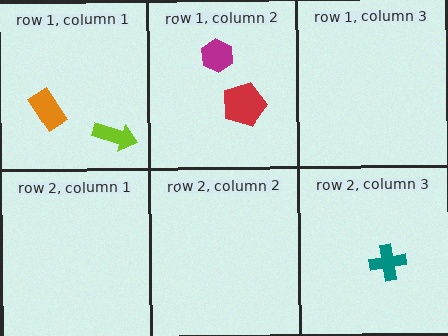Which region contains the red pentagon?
The row 1, column 2 region.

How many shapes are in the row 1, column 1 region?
2.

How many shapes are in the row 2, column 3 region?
1.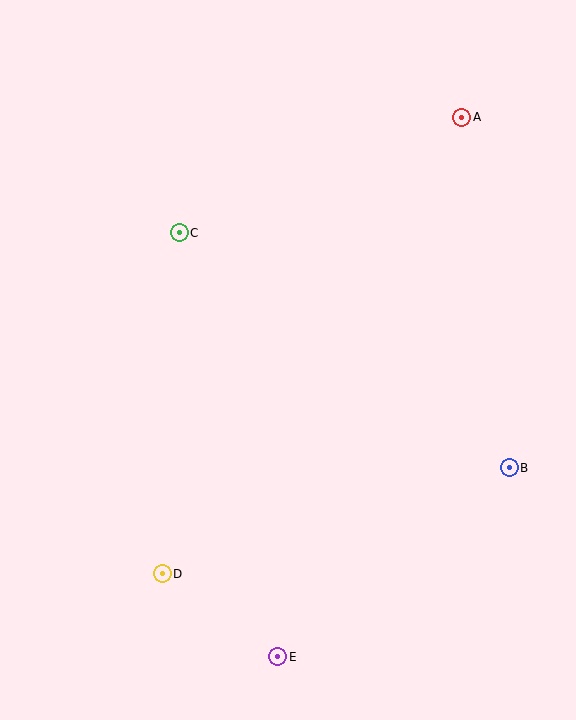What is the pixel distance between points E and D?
The distance between E and D is 142 pixels.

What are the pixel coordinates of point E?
Point E is at (278, 657).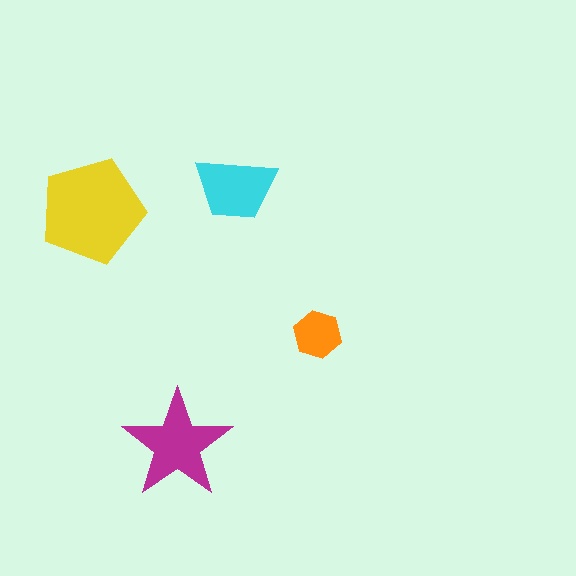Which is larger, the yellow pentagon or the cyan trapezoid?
The yellow pentagon.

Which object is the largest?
The yellow pentagon.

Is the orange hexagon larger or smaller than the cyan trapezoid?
Smaller.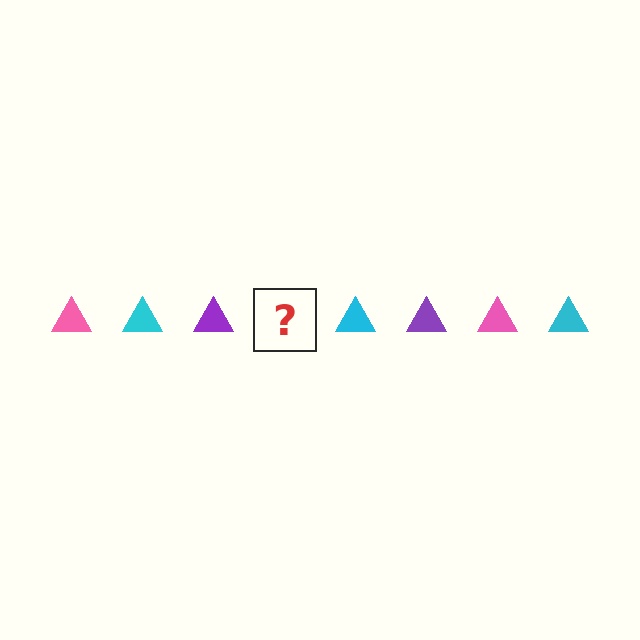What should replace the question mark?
The question mark should be replaced with a pink triangle.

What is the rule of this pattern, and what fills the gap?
The rule is that the pattern cycles through pink, cyan, purple triangles. The gap should be filled with a pink triangle.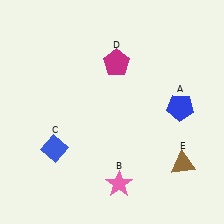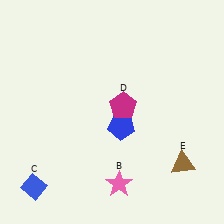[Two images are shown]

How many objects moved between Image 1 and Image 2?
3 objects moved between the two images.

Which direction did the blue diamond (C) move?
The blue diamond (C) moved down.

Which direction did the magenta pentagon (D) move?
The magenta pentagon (D) moved down.